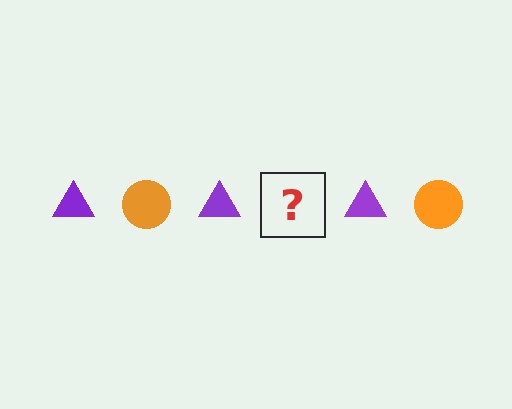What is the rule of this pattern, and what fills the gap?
The rule is that the pattern alternates between purple triangle and orange circle. The gap should be filled with an orange circle.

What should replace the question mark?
The question mark should be replaced with an orange circle.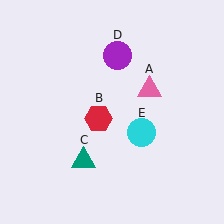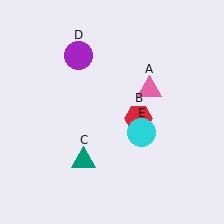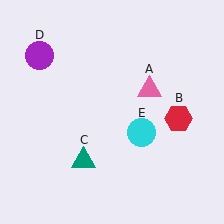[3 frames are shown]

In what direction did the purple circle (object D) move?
The purple circle (object D) moved left.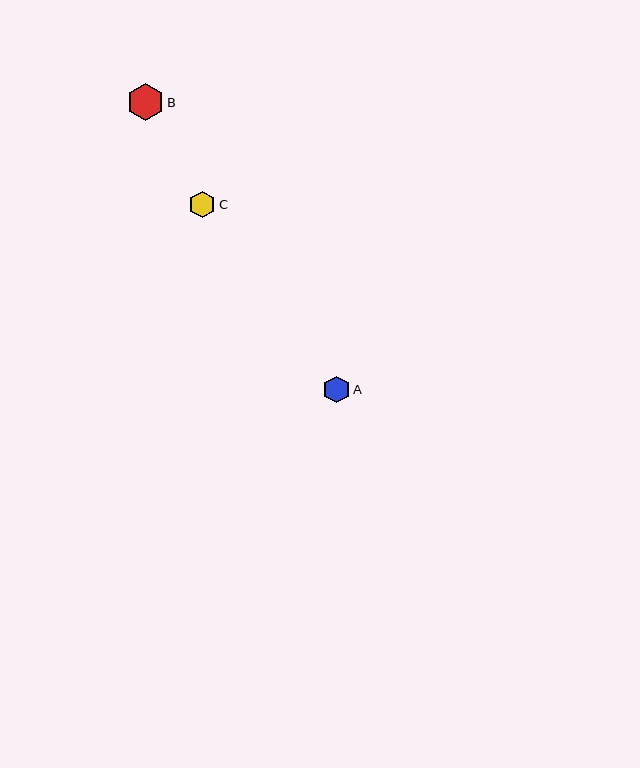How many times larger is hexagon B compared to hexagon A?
Hexagon B is approximately 1.4 times the size of hexagon A.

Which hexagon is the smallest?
Hexagon C is the smallest with a size of approximately 27 pixels.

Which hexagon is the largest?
Hexagon B is the largest with a size of approximately 37 pixels.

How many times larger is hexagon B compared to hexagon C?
Hexagon B is approximately 1.4 times the size of hexagon C.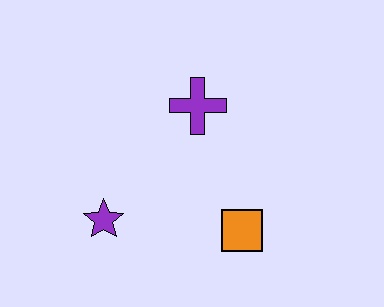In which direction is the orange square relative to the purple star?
The orange square is to the right of the purple star.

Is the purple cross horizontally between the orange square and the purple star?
Yes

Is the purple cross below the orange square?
No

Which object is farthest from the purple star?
The purple cross is farthest from the purple star.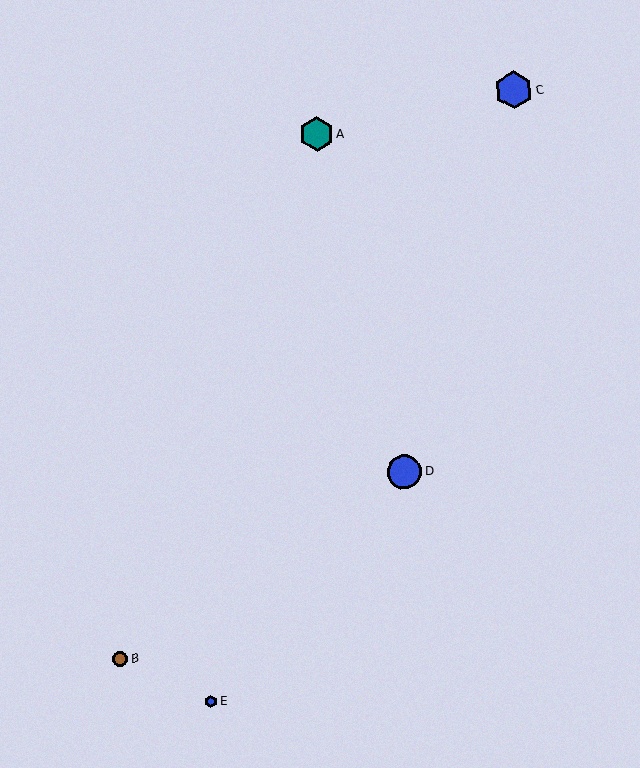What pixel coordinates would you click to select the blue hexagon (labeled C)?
Click at (514, 90) to select the blue hexagon C.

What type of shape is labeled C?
Shape C is a blue hexagon.